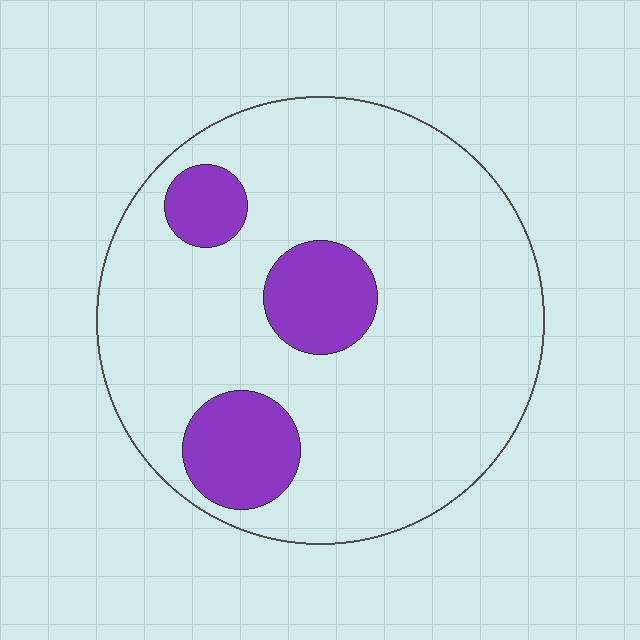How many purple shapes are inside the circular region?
3.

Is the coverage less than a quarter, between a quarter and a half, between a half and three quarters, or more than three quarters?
Less than a quarter.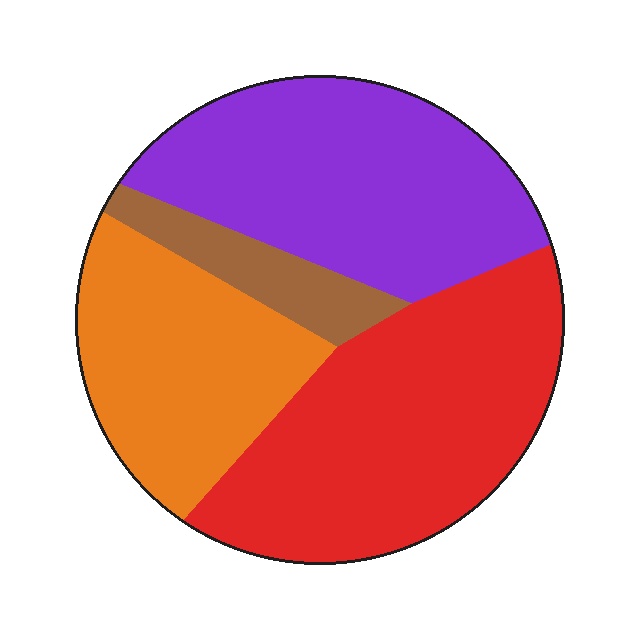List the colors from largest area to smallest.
From largest to smallest: red, purple, orange, brown.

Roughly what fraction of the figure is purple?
Purple covers 32% of the figure.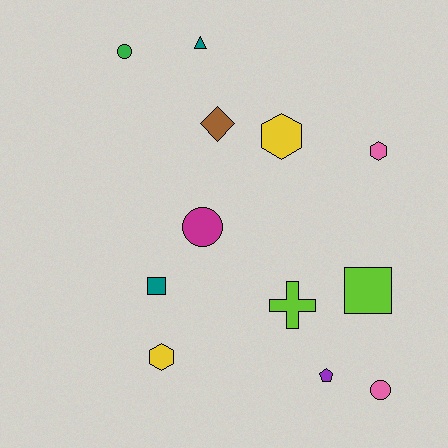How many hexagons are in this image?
There are 3 hexagons.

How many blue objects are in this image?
There are no blue objects.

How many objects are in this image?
There are 12 objects.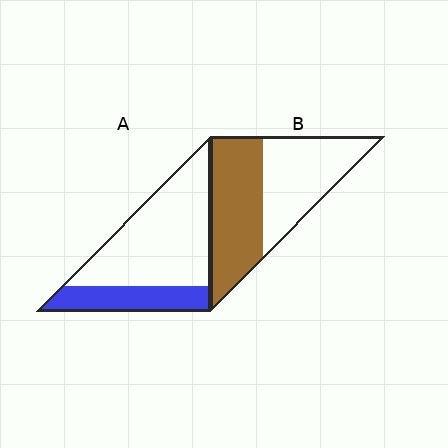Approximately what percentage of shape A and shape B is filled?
A is approximately 25% and B is approximately 50%.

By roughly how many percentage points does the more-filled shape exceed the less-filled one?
By roughly 25 percentage points (B over A).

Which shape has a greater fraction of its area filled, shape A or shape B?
Shape B.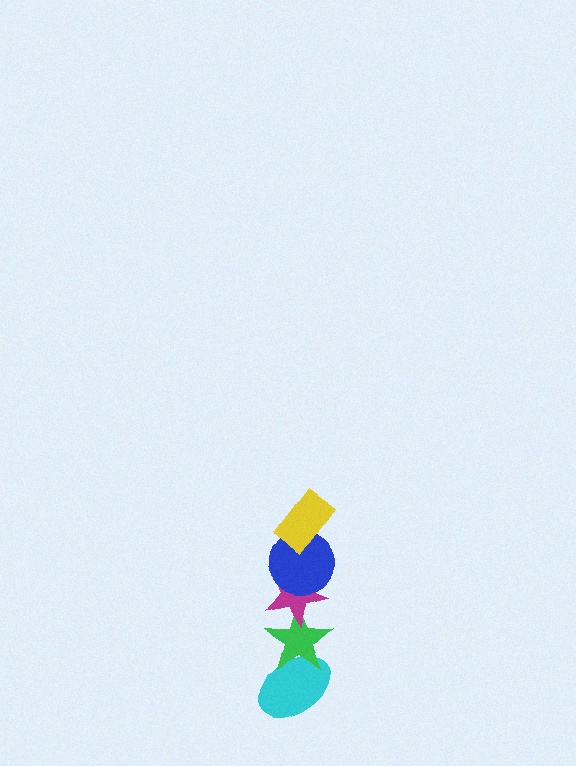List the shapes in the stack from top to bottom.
From top to bottom: the yellow rectangle, the blue circle, the magenta star, the green star, the cyan ellipse.